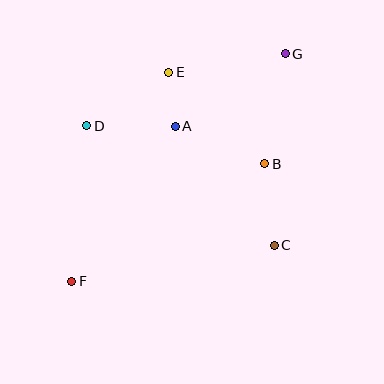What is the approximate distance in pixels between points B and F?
The distance between B and F is approximately 226 pixels.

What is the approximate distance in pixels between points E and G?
The distance between E and G is approximately 118 pixels.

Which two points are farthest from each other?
Points F and G are farthest from each other.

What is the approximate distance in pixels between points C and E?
The distance between C and E is approximately 203 pixels.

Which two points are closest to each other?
Points A and E are closest to each other.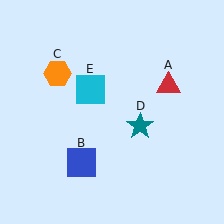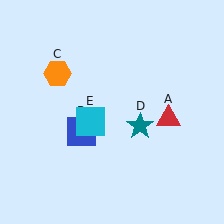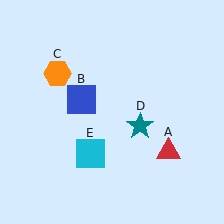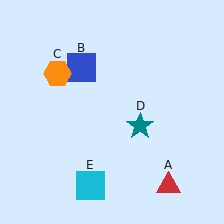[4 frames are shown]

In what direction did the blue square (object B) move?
The blue square (object B) moved up.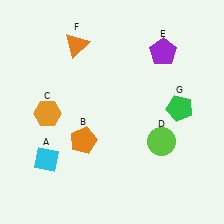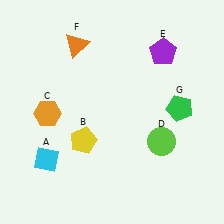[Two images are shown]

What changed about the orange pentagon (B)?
In Image 1, B is orange. In Image 2, it changed to yellow.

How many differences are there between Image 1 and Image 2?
There is 1 difference between the two images.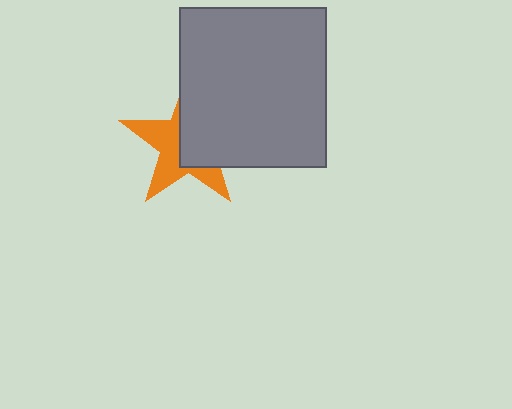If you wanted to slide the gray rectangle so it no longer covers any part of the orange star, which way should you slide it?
Slide it right — that is the most direct way to separate the two shapes.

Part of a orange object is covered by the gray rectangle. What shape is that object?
It is a star.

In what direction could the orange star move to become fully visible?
The orange star could move left. That would shift it out from behind the gray rectangle entirely.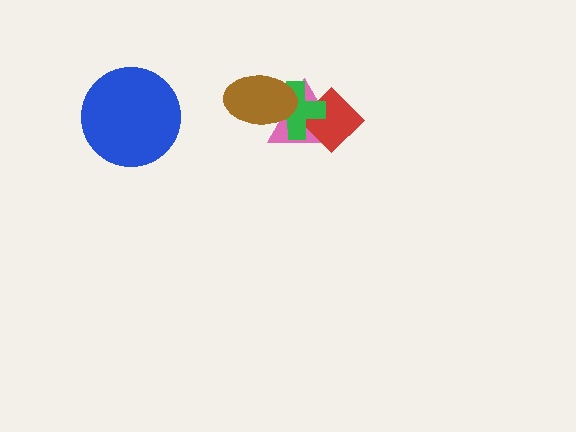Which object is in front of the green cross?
The brown ellipse is in front of the green cross.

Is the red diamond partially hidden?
Yes, it is partially covered by another shape.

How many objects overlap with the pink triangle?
3 objects overlap with the pink triangle.